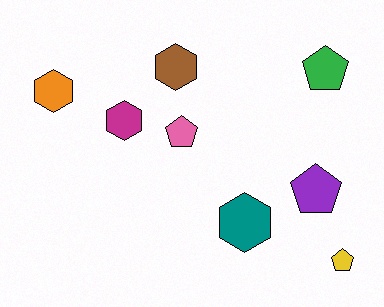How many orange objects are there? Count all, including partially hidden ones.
There is 1 orange object.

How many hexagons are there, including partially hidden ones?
There are 4 hexagons.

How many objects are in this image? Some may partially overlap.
There are 8 objects.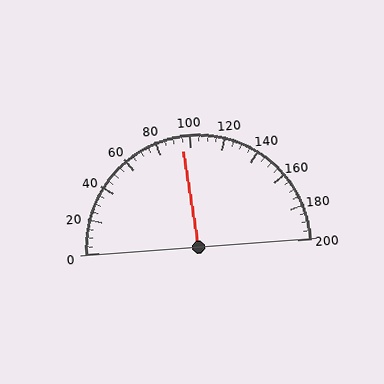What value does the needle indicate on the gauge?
The needle indicates approximately 95.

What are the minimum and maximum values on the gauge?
The gauge ranges from 0 to 200.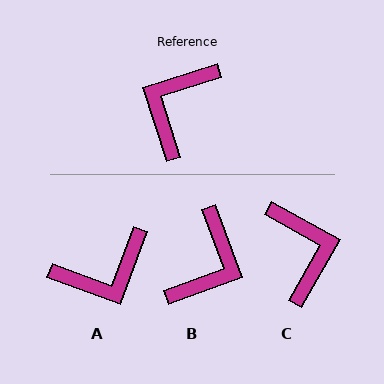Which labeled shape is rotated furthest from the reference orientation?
B, about 178 degrees away.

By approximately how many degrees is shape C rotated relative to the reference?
Approximately 137 degrees clockwise.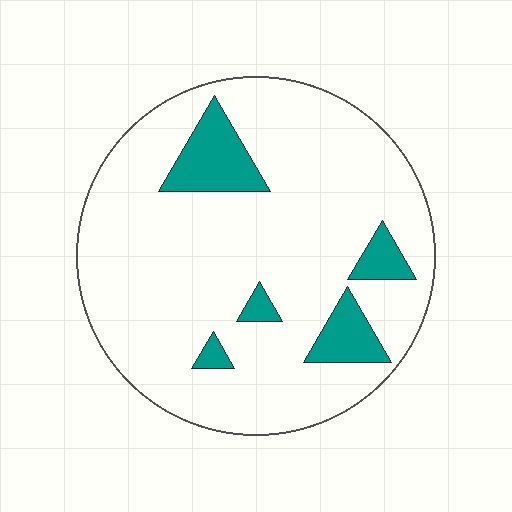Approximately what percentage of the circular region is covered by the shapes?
Approximately 15%.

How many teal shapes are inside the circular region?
5.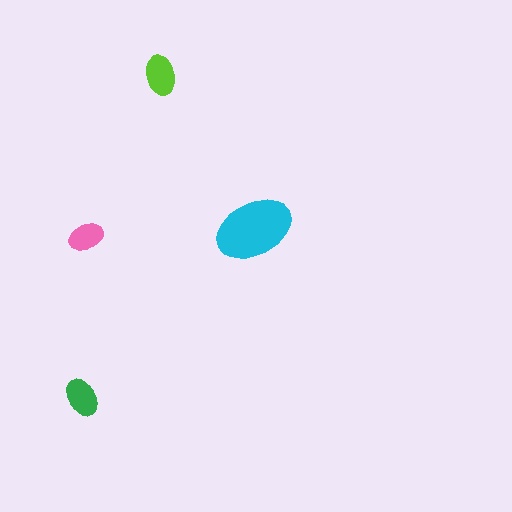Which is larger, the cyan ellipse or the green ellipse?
The cyan one.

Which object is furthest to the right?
The cyan ellipse is rightmost.